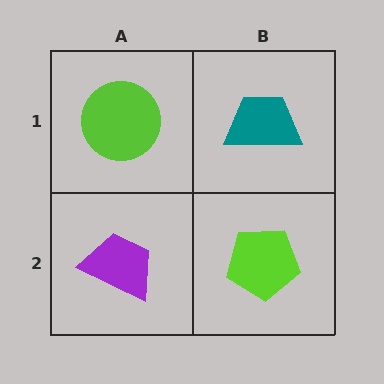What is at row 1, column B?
A teal trapezoid.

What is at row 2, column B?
A lime pentagon.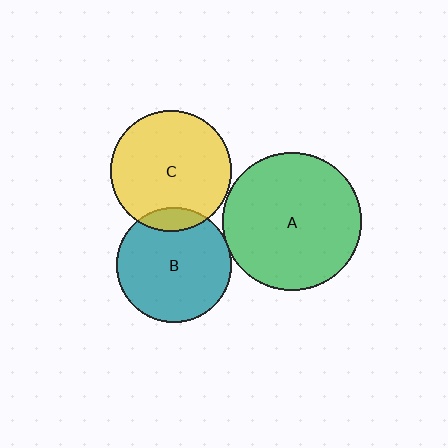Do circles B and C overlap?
Yes.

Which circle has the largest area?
Circle A (green).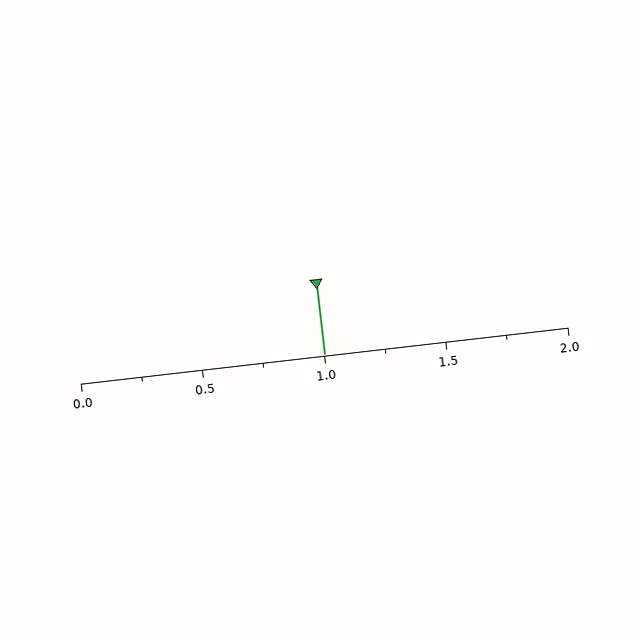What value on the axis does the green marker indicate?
The marker indicates approximately 1.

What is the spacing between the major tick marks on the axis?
The major ticks are spaced 0.5 apart.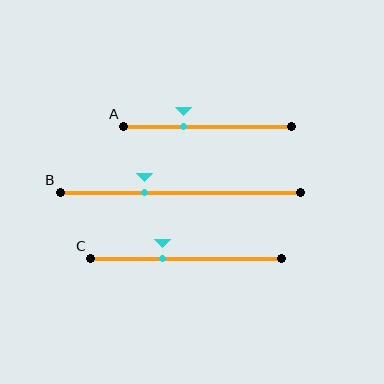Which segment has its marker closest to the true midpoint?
Segment C has its marker closest to the true midpoint.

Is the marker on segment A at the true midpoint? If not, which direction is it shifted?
No, the marker on segment A is shifted to the left by about 14% of the segment length.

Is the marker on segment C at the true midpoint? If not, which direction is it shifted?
No, the marker on segment C is shifted to the left by about 12% of the segment length.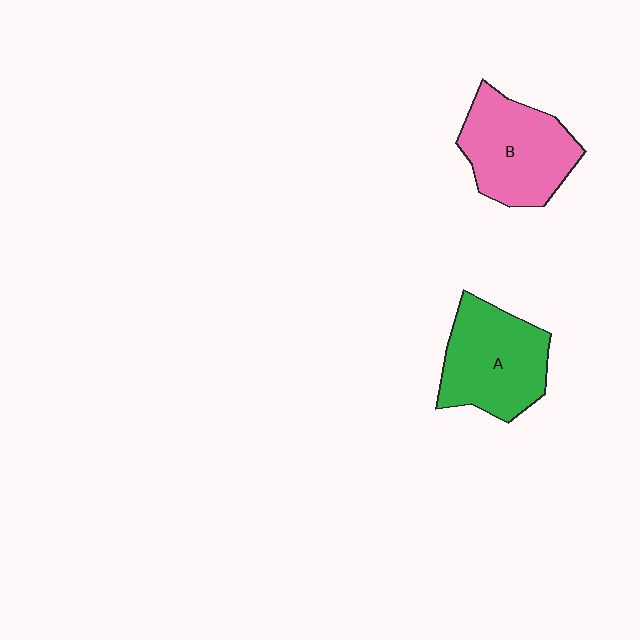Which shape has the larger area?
Shape A (green).